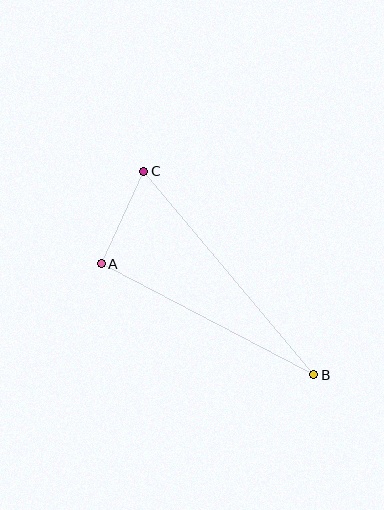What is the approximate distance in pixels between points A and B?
The distance between A and B is approximately 240 pixels.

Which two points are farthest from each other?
Points B and C are farthest from each other.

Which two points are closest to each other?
Points A and C are closest to each other.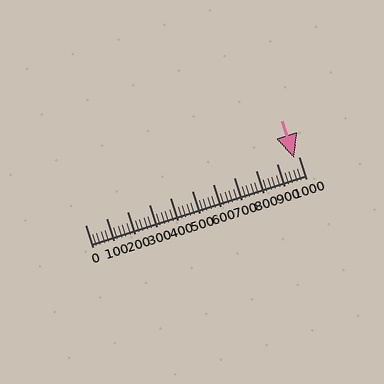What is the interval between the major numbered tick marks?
The major tick marks are spaced 100 units apart.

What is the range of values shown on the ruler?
The ruler shows values from 0 to 1000.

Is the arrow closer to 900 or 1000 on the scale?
The arrow is closer to 1000.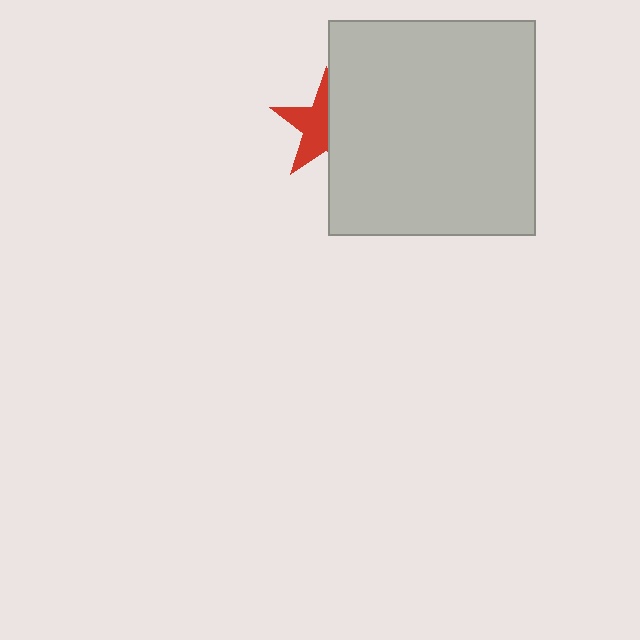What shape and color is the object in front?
The object in front is a light gray rectangle.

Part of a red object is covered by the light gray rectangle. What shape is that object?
It is a star.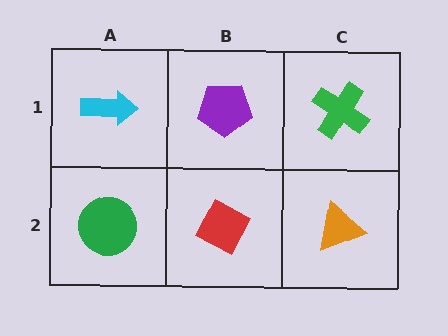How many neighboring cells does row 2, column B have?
3.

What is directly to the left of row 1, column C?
A purple pentagon.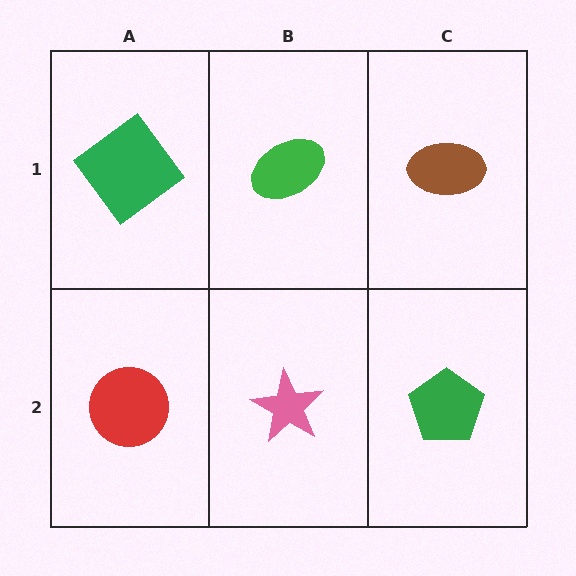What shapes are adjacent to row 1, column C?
A green pentagon (row 2, column C), a green ellipse (row 1, column B).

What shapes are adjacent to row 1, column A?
A red circle (row 2, column A), a green ellipse (row 1, column B).